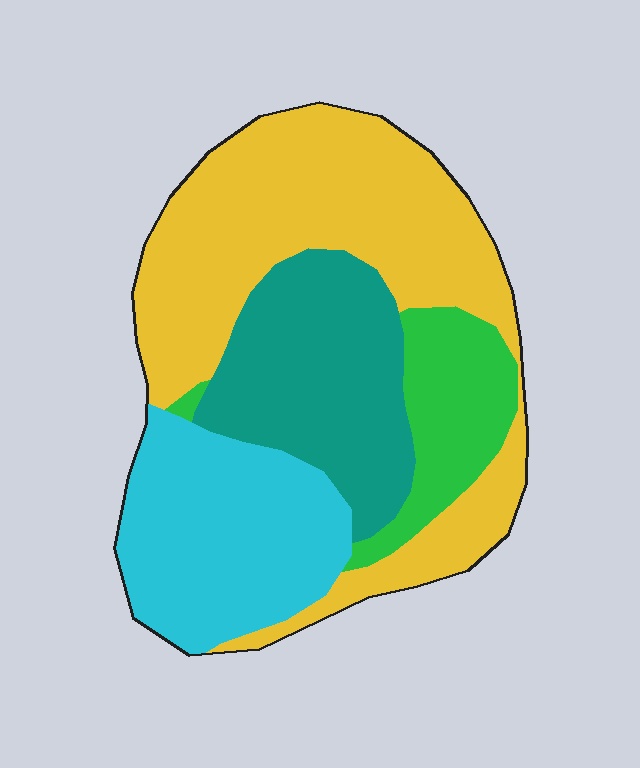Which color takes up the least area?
Green, at roughly 10%.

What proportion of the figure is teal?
Teal covers 22% of the figure.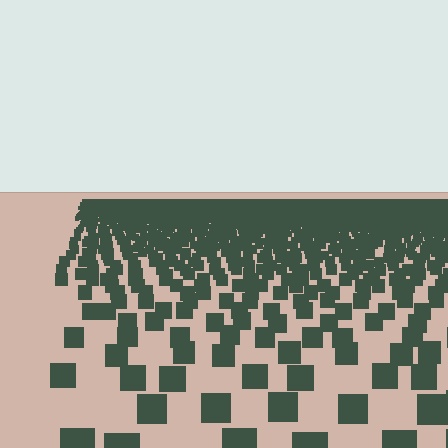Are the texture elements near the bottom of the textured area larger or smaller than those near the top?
Larger. Near the bottom, elements are closer to the viewer and appear at a bigger on-screen size.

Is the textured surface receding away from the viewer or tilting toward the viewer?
The surface is receding away from the viewer. Texture elements get smaller and denser toward the top.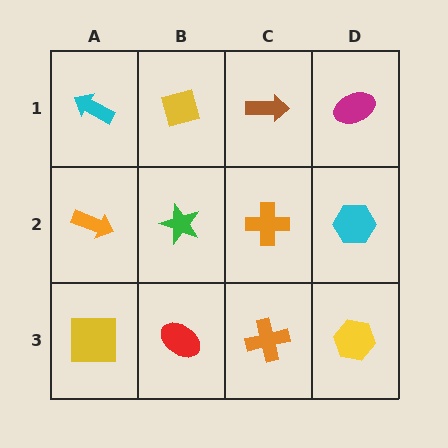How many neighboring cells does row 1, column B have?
3.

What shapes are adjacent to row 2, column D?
A magenta ellipse (row 1, column D), a yellow hexagon (row 3, column D), an orange cross (row 2, column C).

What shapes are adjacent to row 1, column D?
A cyan hexagon (row 2, column D), a brown arrow (row 1, column C).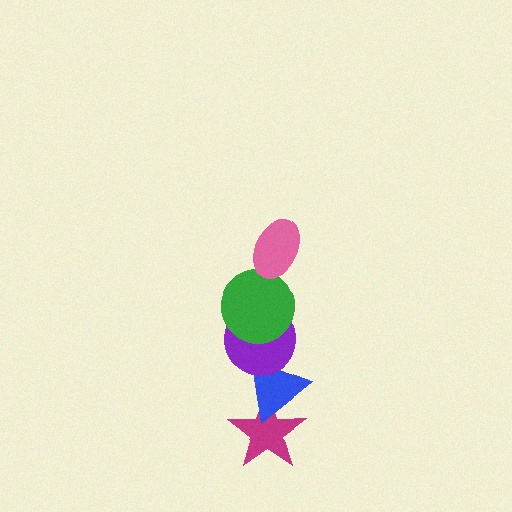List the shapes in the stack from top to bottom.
From top to bottom: the pink ellipse, the green circle, the purple circle, the blue triangle, the magenta star.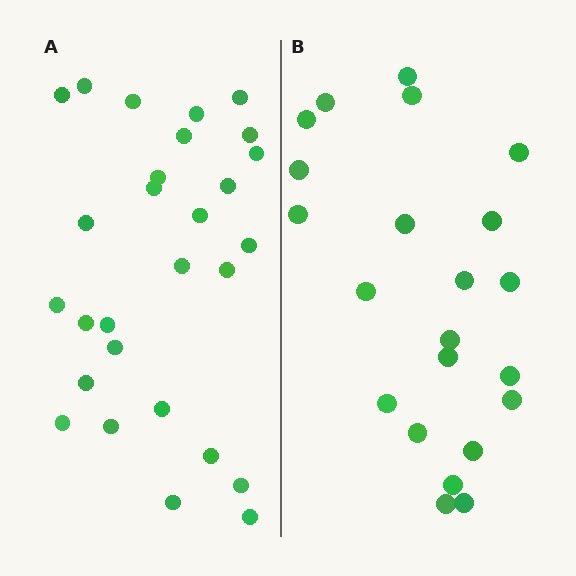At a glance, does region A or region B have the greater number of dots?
Region A (the left region) has more dots.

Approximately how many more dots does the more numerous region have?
Region A has about 6 more dots than region B.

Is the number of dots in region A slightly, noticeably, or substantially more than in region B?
Region A has noticeably more, but not dramatically so. The ratio is roughly 1.3 to 1.